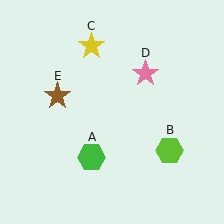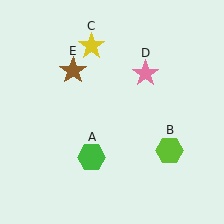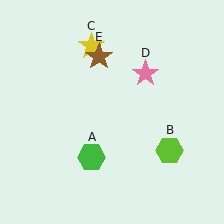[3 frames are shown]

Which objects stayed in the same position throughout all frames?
Green hexagon (object A) and lime hexagon (object B) and yellow star (object C) and pink star (object D) remained stationary.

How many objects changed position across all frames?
1 object changed position: brown star (object E).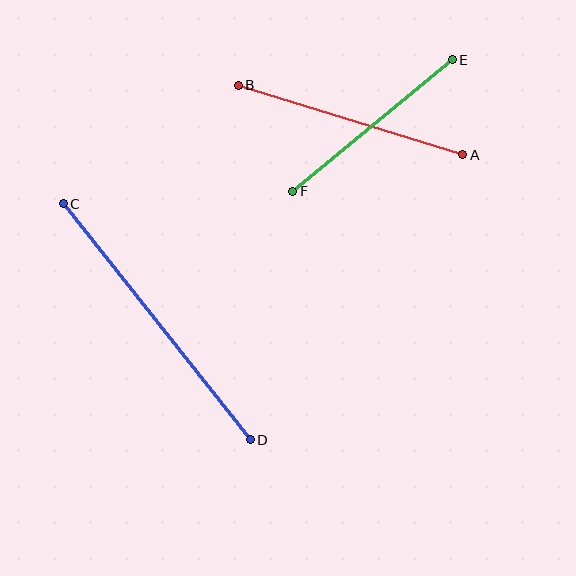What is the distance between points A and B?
The distance is approximately 235 pixels.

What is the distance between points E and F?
The distance is approximately 207 pixels.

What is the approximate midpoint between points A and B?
The midpoint is at approximately (350, 120) pixels.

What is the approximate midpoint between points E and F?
The midpoint is at approximately (372, 125) pixels.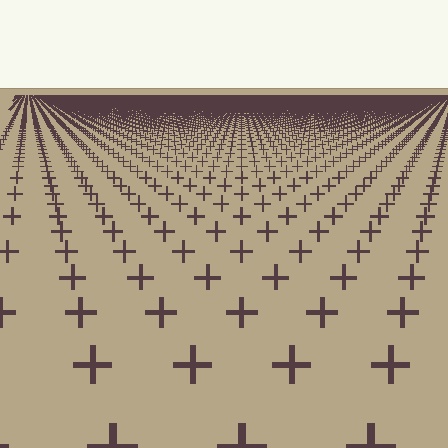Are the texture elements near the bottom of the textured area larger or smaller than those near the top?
Larger. Near the bottom, elements are closer to the viewer and appear at a bigger on-screen size.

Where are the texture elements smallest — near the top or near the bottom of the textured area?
Near the top.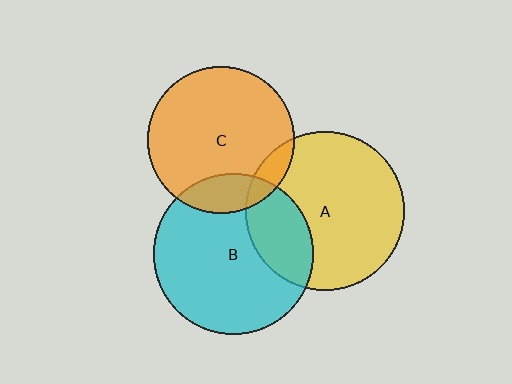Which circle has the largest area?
Circle B (cyan).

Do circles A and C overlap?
Yes.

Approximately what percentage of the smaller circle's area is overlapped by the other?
Approximately 10%.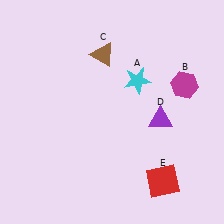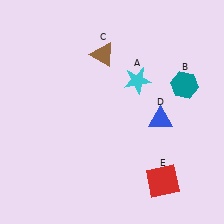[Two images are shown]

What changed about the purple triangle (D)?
In Image 1, D is purple. In Image 2, it changed to blue.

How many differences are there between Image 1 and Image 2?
There are 2 differences between the two images.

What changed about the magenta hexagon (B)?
In Image 1, B is magenta. In Image 2, it changed to teal.